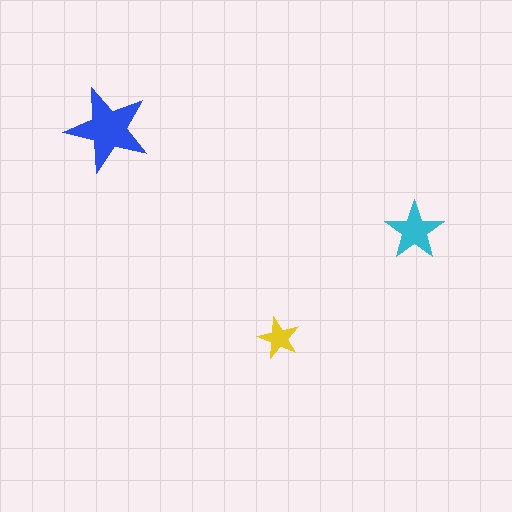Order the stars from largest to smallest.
the blue one, the cyan one, the yellow one.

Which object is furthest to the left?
The blue star is leftmost.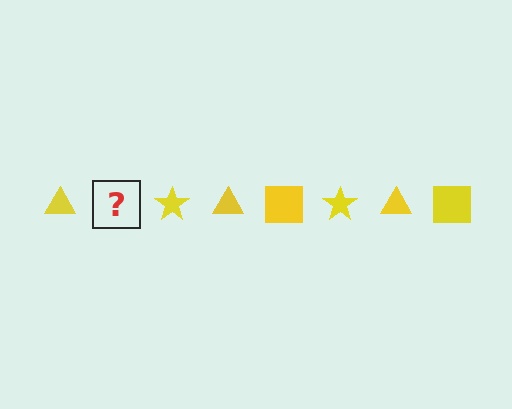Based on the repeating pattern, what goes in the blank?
The blank should be a yellow square.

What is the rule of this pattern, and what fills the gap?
The rule is that the pattern cycles through triangle, square, star shapes in yellow. The gap should be filled with a yellow square.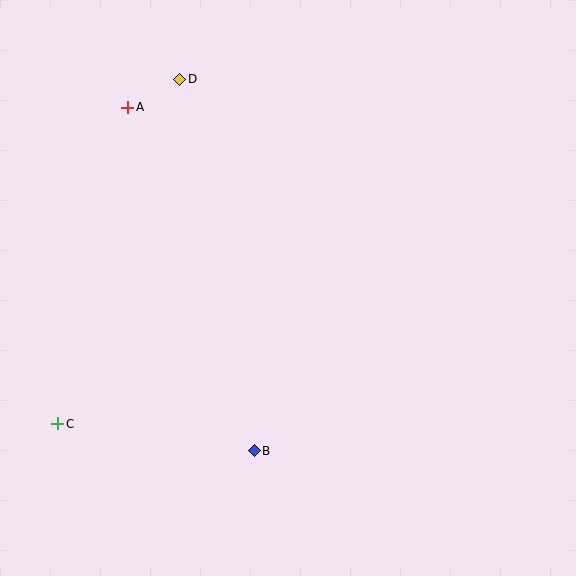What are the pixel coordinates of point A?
Point A is at (128, 107).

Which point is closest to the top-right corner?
Point D is closest to the top-right corner.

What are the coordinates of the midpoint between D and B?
The midpoint between D and B is at (217, 265).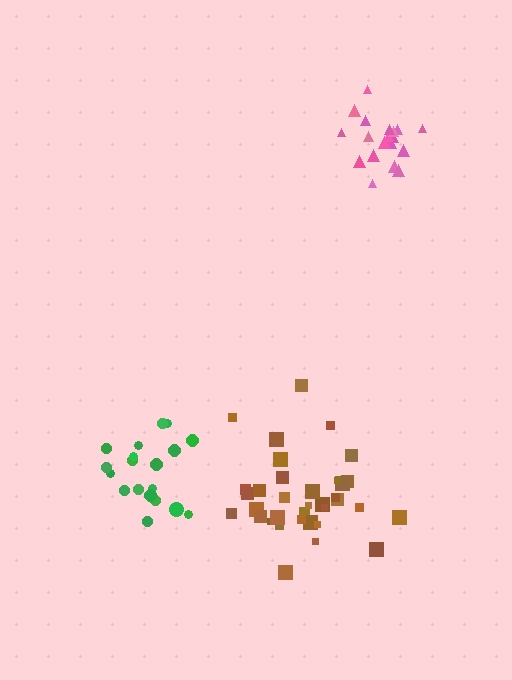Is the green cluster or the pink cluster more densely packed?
Pink.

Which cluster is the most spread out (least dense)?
Green.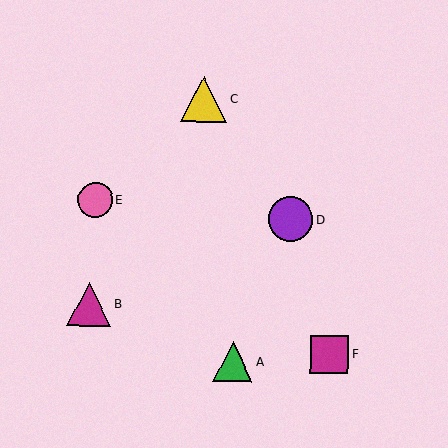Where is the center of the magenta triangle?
The center of the magenta triangle is at (89, 304).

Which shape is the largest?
The yellow triangle (labeled C) is the largest.